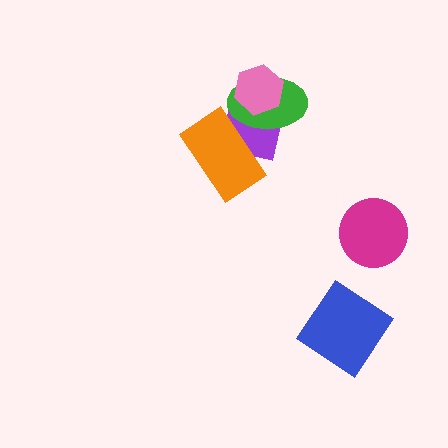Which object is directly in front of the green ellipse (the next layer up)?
The pink hexagon is directly in front of the green ellipse.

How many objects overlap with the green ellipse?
3 objects overlap with the green ellipse.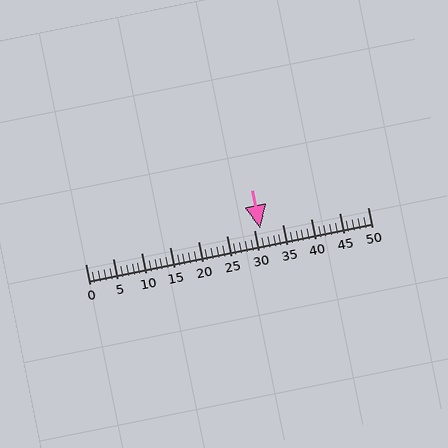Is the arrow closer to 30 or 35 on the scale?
The arrow is closer to 30.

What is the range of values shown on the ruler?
The ruler shows values from 0 to 50.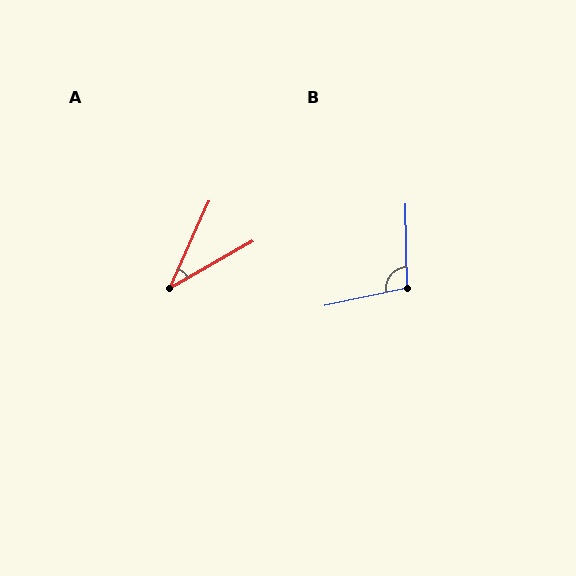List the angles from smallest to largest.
A (36°), B (101°).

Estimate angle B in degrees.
Approximately 101 degrees.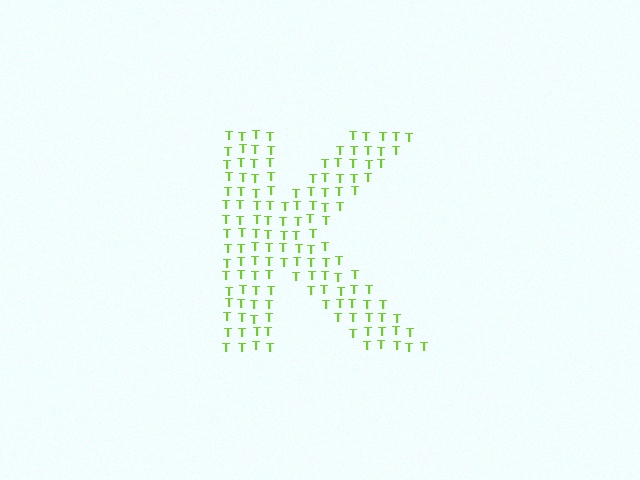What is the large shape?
The large shape is the letter K.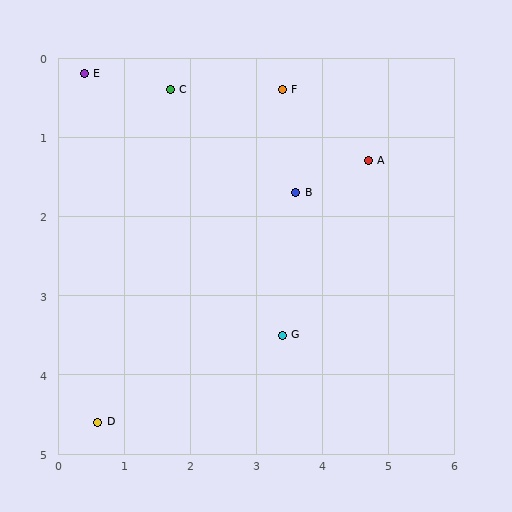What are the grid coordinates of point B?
Point B is at approximately (3.6, 1.7).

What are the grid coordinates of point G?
Point G is at approximately (3.4, 3.5).